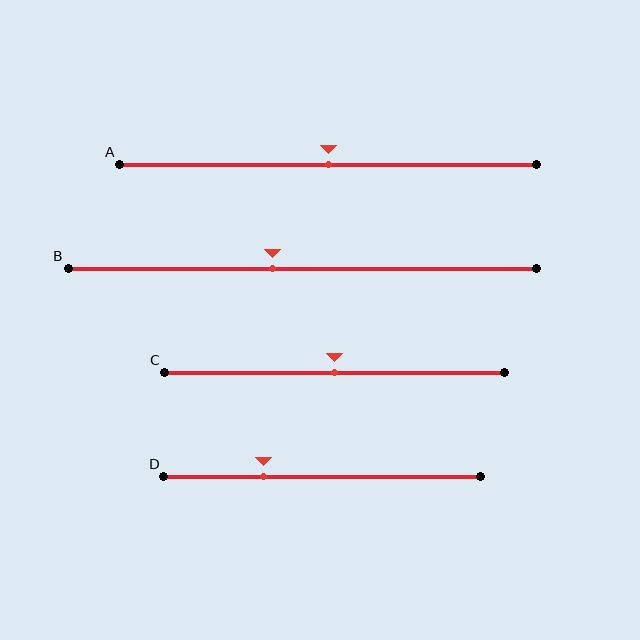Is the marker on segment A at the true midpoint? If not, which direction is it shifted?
Yes, the marker on segment A is at the true midpoint.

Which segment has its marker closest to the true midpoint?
Segment A has its marker closest to the true midpoint.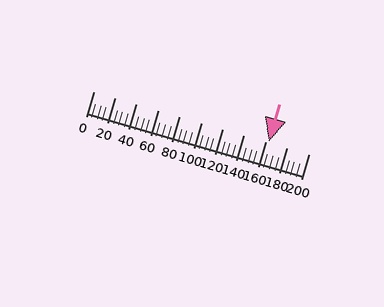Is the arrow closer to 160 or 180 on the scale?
The arrow is closer to 160.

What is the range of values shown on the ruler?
The ruler shows values from 0 to 200.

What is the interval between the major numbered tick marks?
The major tick marks are spaced 20 units apart.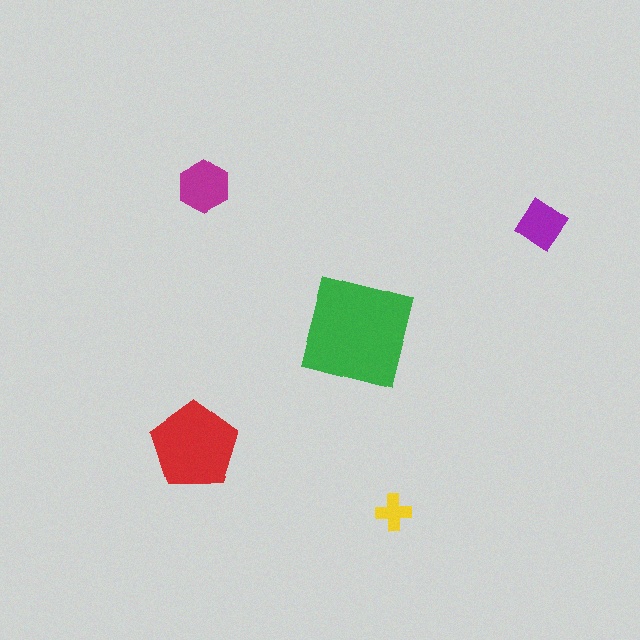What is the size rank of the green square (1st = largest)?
1st.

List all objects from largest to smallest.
The green square, the red pentagon, the magenta hexagon, the purple diamond, the yellow cross.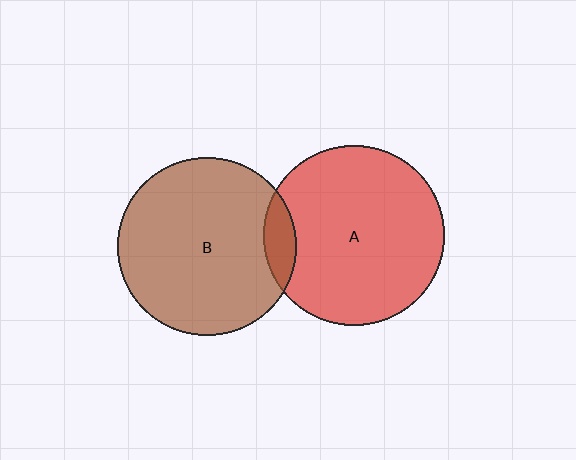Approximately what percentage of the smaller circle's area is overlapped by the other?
Approximately 10%.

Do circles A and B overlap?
Yes.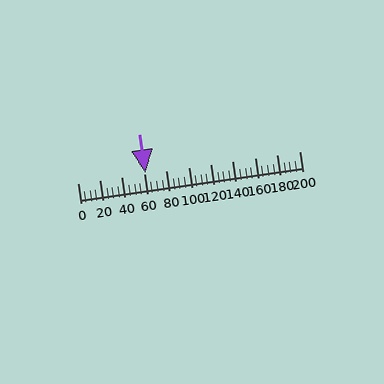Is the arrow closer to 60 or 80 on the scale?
The arrow is closer to 60.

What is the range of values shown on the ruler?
The ruler shows values from 0 to 200.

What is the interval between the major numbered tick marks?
The major tick marks are spaced 20 units apart.